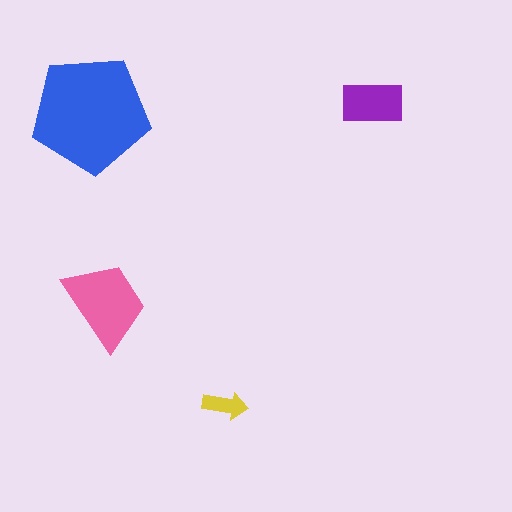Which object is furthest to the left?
The blue pentagon is leftmost.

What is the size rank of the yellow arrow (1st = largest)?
4th.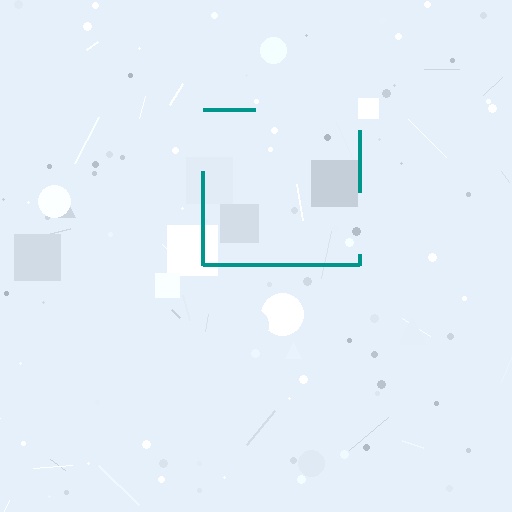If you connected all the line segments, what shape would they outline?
They would outline a square.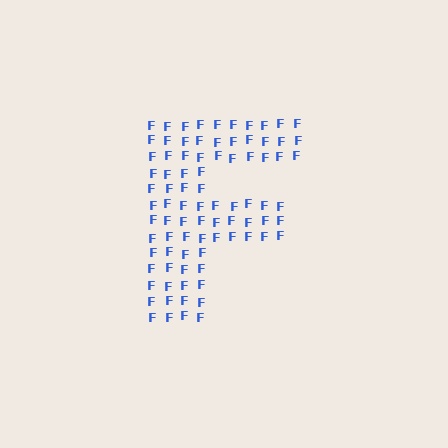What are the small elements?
The small elements are letter F's.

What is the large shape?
The large shape is the letter F.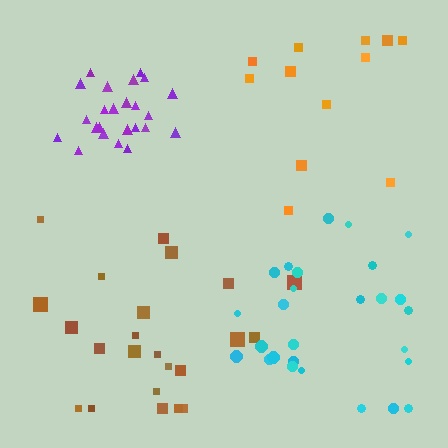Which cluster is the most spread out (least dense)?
Orange.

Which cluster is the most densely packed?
Purple.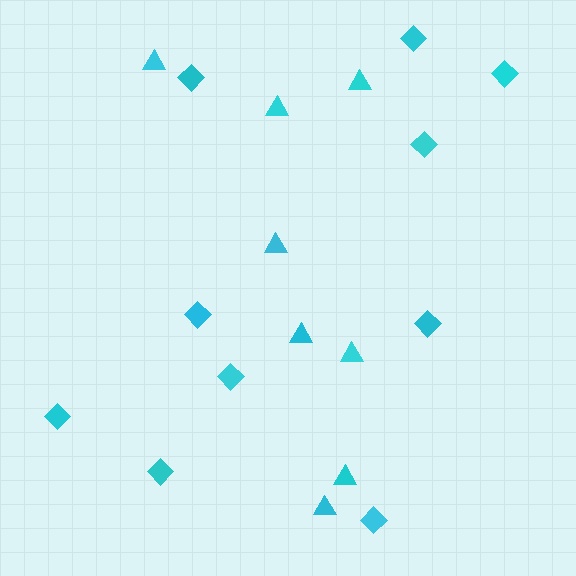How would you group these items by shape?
There are 2 groups: one group of diamonds (10) and one group of triangles (8).